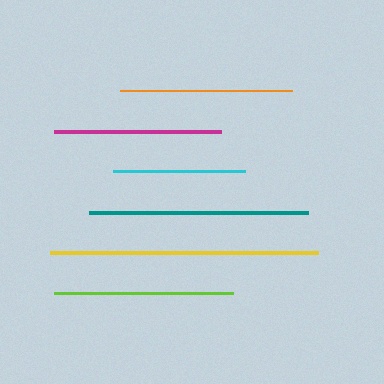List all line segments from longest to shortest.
From longest to shortest: yellow, teal, lime, orange, magenta, cyan.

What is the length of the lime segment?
The lime segment is approximately 179 pixels long.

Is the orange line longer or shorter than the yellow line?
The yellow line is longer than the orange line.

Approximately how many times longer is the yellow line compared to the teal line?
The yellow line is approximately 1.2 times the length of the teal line.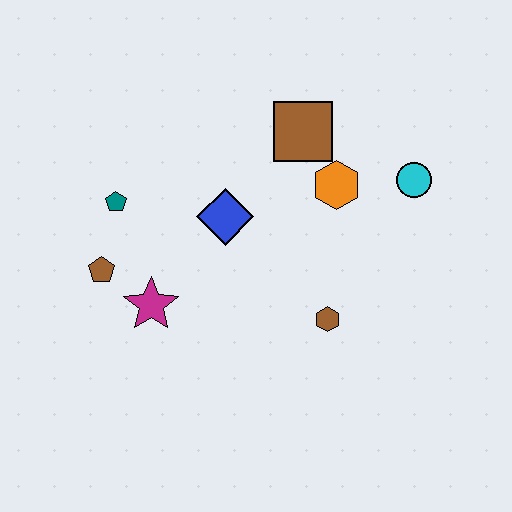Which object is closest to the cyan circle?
The orange hexagon is closest to the cyan circle.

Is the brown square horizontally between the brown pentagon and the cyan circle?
Yes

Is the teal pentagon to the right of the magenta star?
No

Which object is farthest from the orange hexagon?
The brown pentagon is farthest from the orange hexagon.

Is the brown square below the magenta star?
No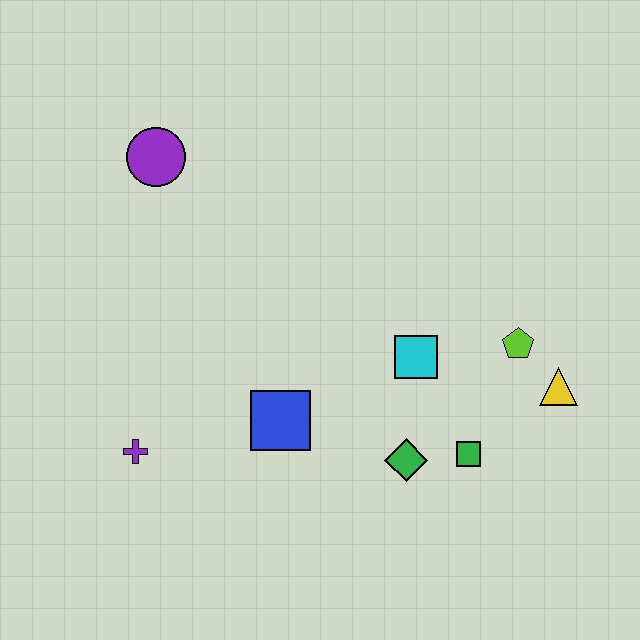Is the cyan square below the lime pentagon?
Yes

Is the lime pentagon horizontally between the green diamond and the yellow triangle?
Yes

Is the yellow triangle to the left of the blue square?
No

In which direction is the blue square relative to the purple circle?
The blue square is below the purple circle.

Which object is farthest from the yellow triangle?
The purple circle is farthest from the yellow triangle.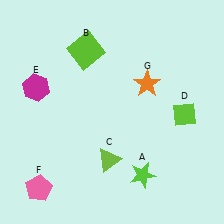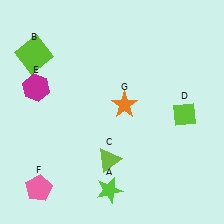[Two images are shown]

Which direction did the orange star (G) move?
The orange star (G) moved left.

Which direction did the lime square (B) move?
The lime square (B) moved left.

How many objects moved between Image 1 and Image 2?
3 objects moved between the two images.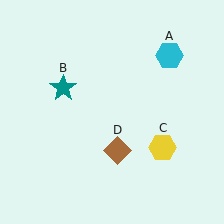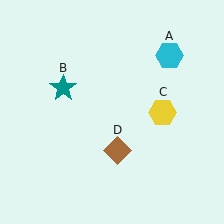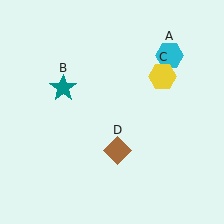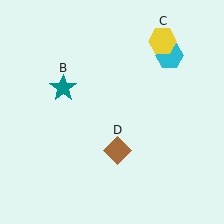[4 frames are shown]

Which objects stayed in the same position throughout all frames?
Cyan hexagon (object A) and teal star (object B) and brown diamond (object D) remained stationary.